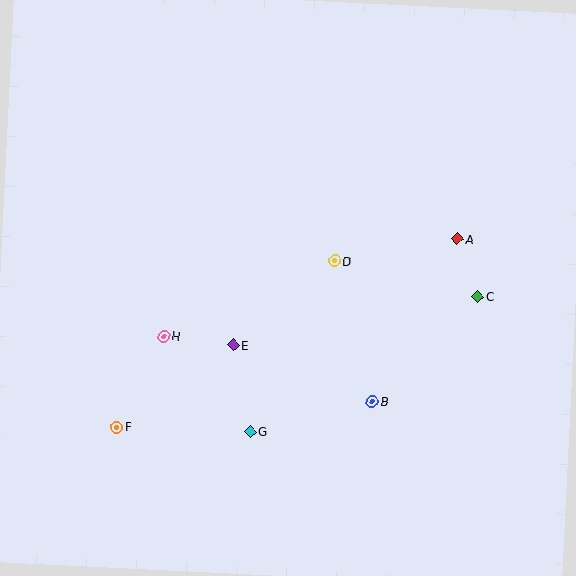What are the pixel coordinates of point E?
Point E is at (233, 345).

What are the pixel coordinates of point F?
Point F is at (117, 427).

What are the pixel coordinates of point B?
Point B is at (372, 402).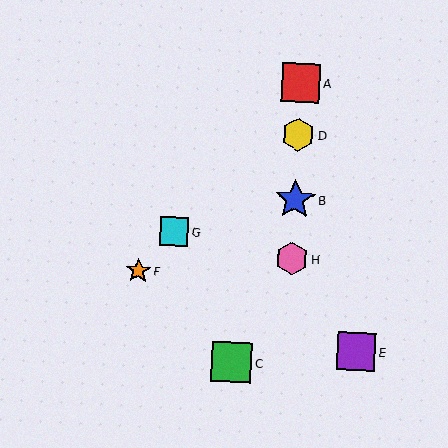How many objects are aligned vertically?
4 objects (A, B, D, H) are aligned vertically.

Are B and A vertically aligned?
Yes, both are at x≈295.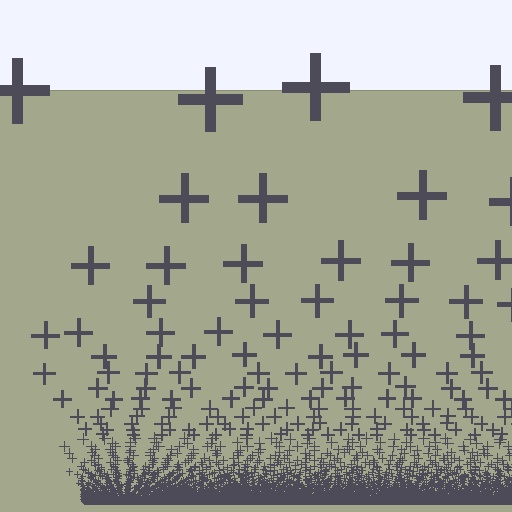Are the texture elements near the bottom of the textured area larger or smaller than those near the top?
Smaller. The gradient is inverted — elements near the bottom are smaller and denser.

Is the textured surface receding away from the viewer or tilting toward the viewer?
The surface appears to tilt toward the viewer. Texture elements get larger and sparser toward the top.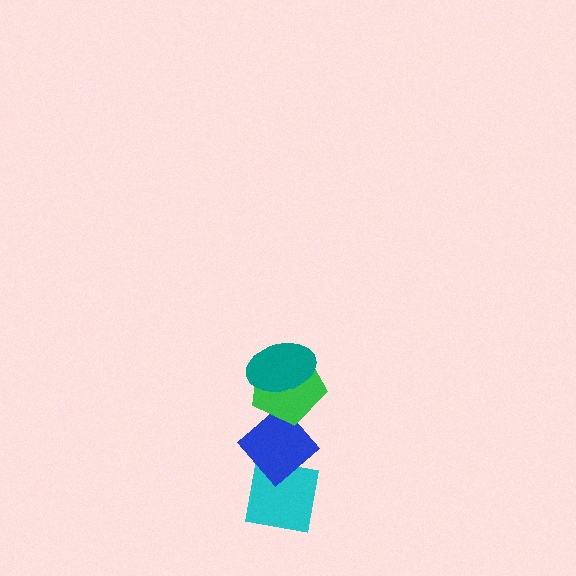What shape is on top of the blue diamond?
The green pentagon is on top of the blue diamond.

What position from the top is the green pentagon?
The green pentagon is 2nd from the top.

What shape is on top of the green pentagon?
The teal ellipse is on top of the green pentagon.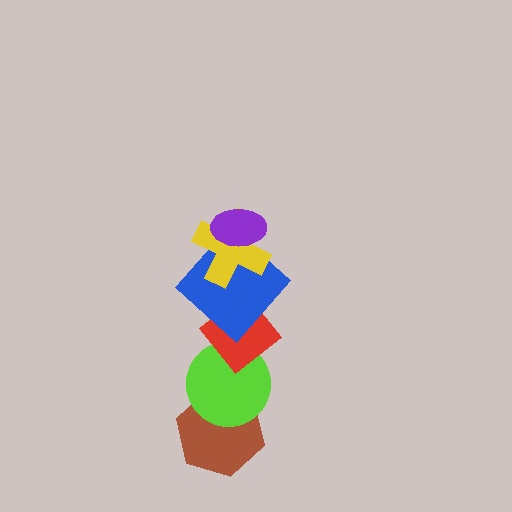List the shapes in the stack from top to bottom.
From top to bottom: the purple ellipse, the yellow cross, the blue diamond, the red diamond, the lime circle, the brown hexagon.